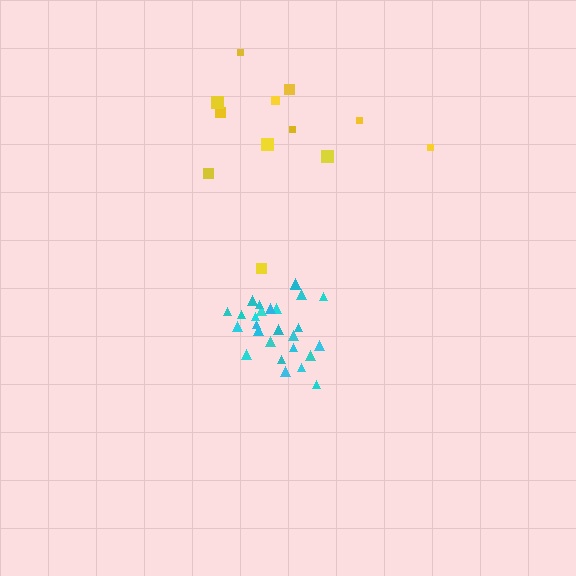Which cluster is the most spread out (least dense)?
Yellow.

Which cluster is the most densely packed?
Cyan.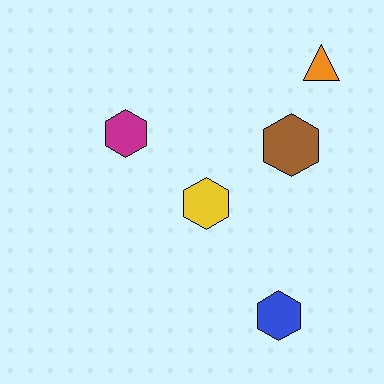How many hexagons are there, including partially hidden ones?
There are 4 hexagons.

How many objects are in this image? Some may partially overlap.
There are 5 objects.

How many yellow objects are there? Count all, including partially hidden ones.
There is 1 yellow object.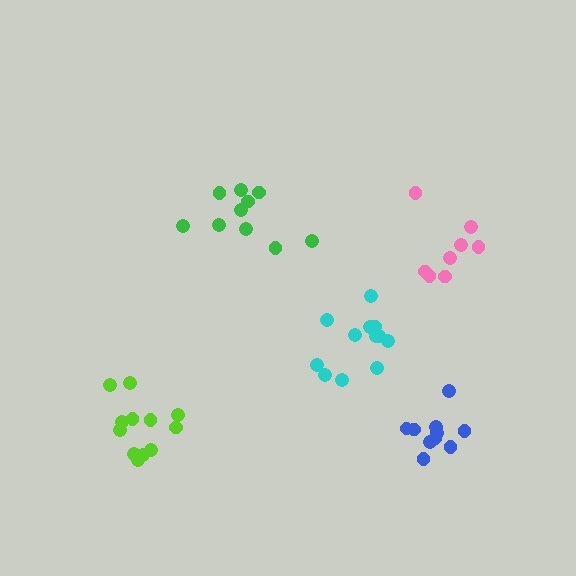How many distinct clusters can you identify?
There are 5 distinct clusters.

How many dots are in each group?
Group 1: 10 dots, Group 2: 12 dots, Group 3: 8 dots, Group 4: 12 dots, Group 5: 10 dots (52 total).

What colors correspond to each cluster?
The clusters are colored: green, cyan, pink, lime, blue.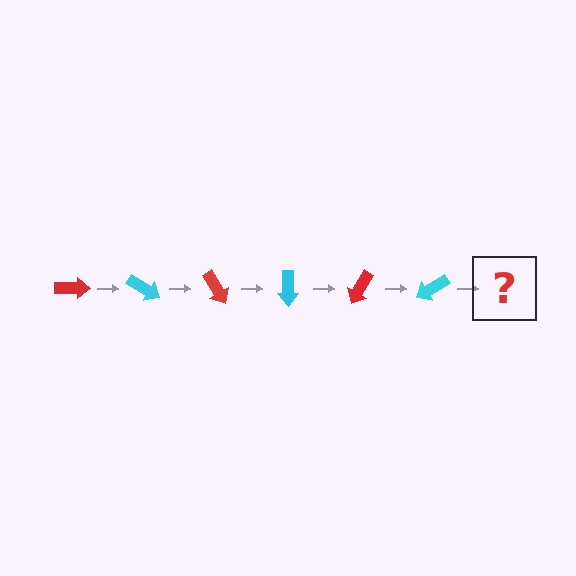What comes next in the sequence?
The next element should be a red arrow, rotated 180 degrees from the start.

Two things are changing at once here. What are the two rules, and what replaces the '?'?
The two rules are that it rotates 30 degrees each step and the color cycles through red and cyan. The '?' should be a red arrow, rotated 180 degrees from the start.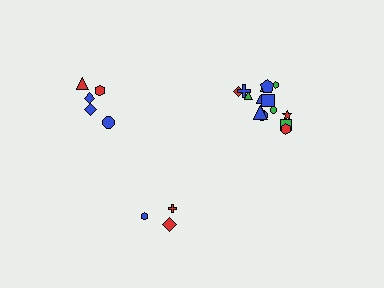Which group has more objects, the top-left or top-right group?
The top-right group.